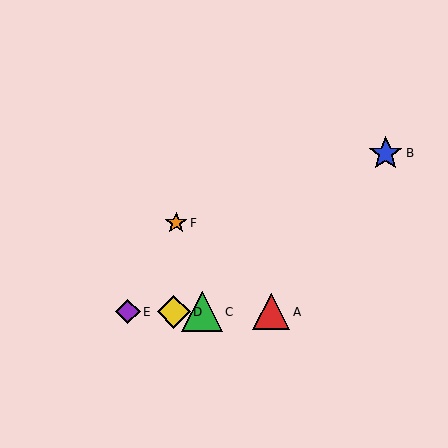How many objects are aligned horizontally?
4 objects (A, C, D, E) are aligned horizontally.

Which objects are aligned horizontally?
Objects A, C, D, E are aligned horizontally.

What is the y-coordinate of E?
Object E is at y≈312.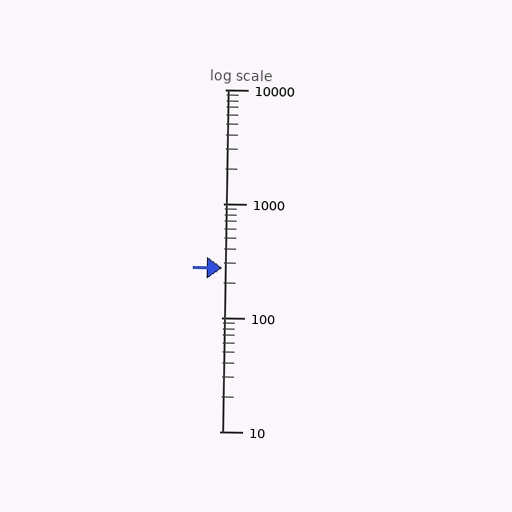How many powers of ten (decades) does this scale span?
The scale spans 3 decades, from 10 to 10000.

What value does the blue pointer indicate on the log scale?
The pointer indicates approximately 270.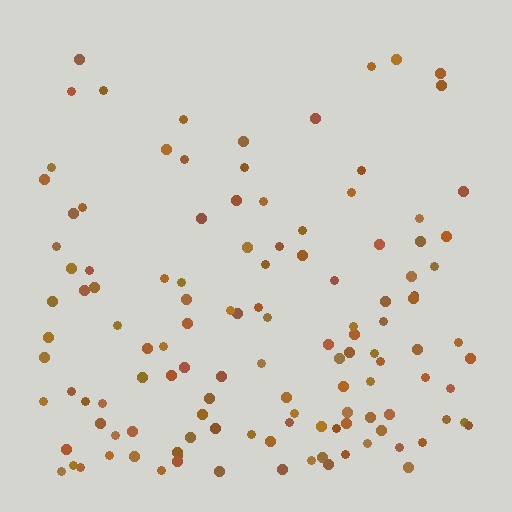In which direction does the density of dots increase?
From top to bottom, with the bottom side densest.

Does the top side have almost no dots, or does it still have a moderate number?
Still a moderate number, just noticeably fewer than the bottom.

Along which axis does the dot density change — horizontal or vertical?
Vertical.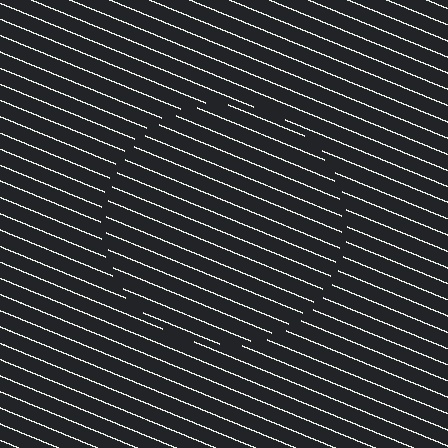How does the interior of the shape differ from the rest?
The interior of the shape contains the same grating, shifted by half a period — the contour is defined by the phase discontinuity where line-ends from the inner and outer gratings abut.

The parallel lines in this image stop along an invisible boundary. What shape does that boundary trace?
An illusory circle. The interior of the shape contains the same grating, shifted by half a period — the contour is defined by the phase discontinuity where line-ends from the inner and outer gratings abut.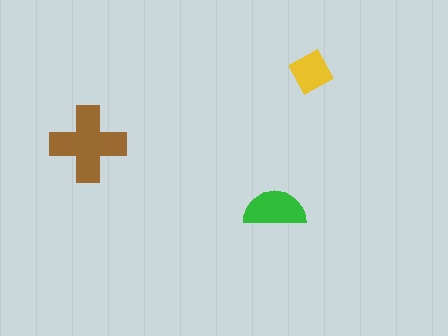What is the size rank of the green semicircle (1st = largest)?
2nd.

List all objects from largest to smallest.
The brown cross, the green semicircle, the yellow square.